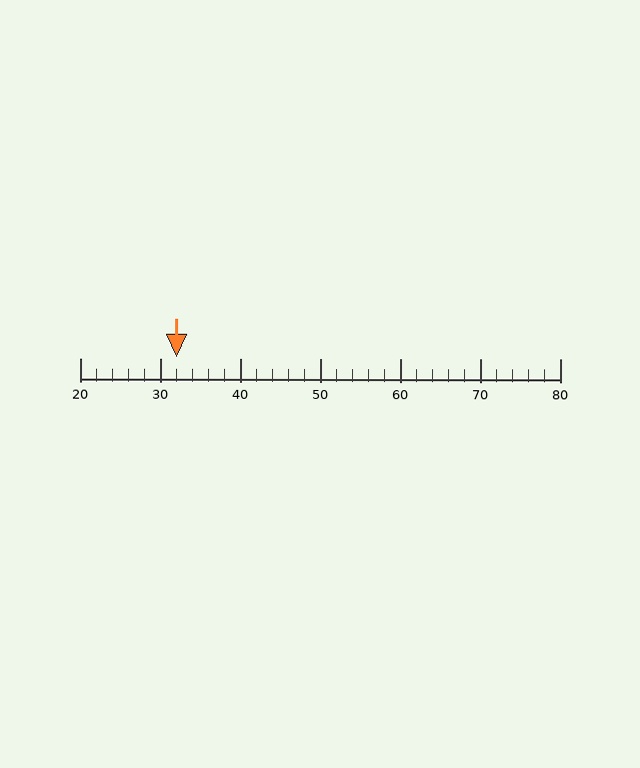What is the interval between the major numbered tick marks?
The major tick marks are spaced 10 units apart.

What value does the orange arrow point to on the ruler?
The orange arrow points to approximately 32.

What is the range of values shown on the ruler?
The ruler shows values from 20 to 80.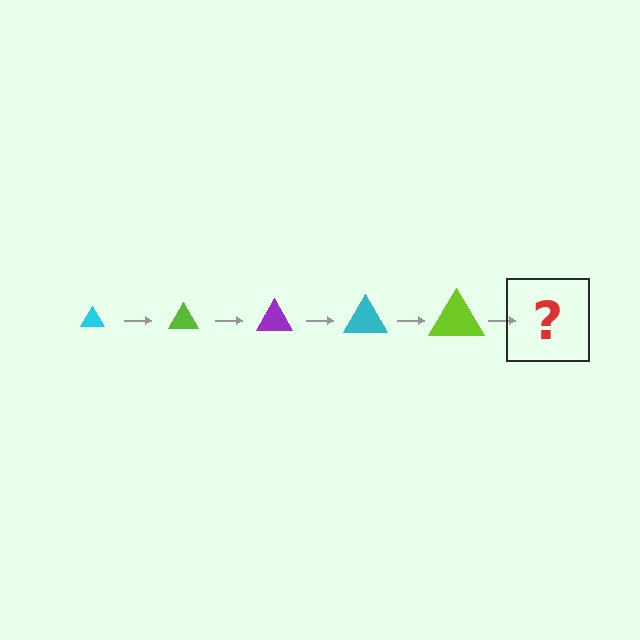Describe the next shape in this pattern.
It should be a purple triangle, larger than the previous one.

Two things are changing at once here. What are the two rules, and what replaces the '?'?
The two rules are that the triangle grows larger each step and the color cycles through cyan, lime, and purple. The '?' should be a purple triangle, larger than the previous one.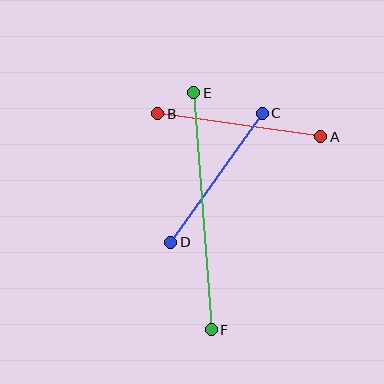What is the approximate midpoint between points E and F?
The midpoint is at approximately (203, 211) pixels.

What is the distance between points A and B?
The distance is approximately 165 pixels.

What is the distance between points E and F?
The distance is approximately 238 pixels.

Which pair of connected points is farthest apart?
Points E and F are farthest apart.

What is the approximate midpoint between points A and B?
The midpoint is at approximately (239, 125) pixels.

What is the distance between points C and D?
The distance is approximately 158 pixels.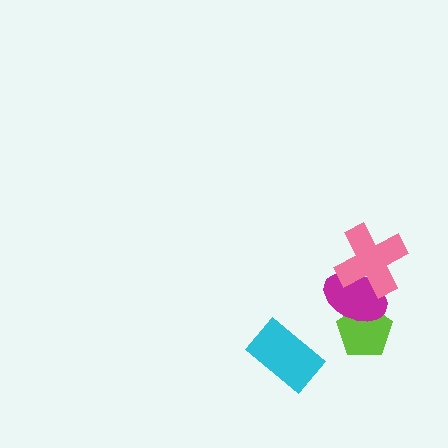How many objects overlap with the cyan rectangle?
0 objects overlap with the cyan rectangle.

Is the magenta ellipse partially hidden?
Yes, it is partially covered by another shape.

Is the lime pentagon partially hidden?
Yes, it is partially covered by another shape.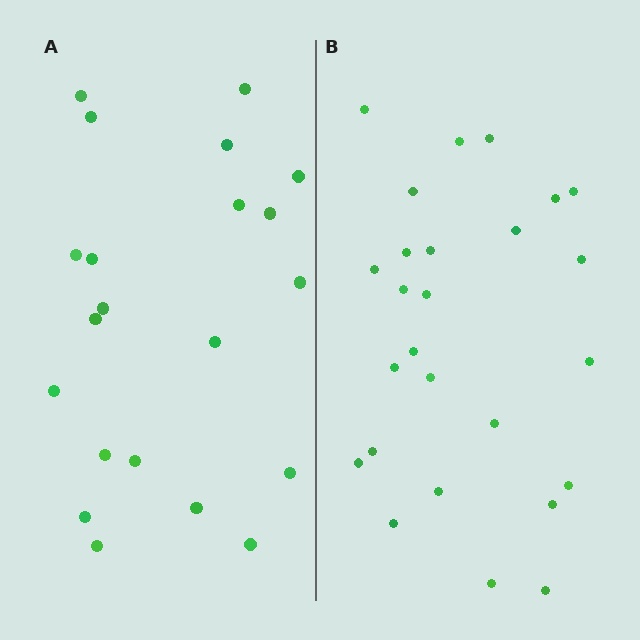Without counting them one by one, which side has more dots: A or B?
Region B (the right region) has more dots.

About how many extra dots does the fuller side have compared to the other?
Region B has about 5 more dots than region A.